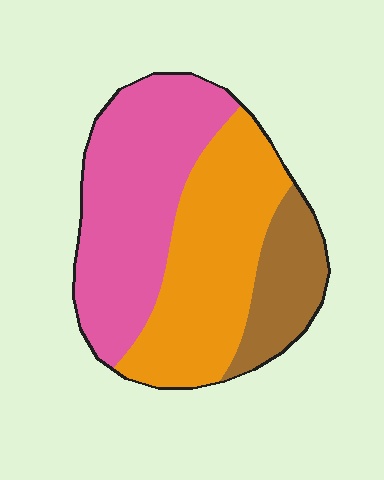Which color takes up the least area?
Brown, at roughly 15%.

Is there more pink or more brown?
Pink.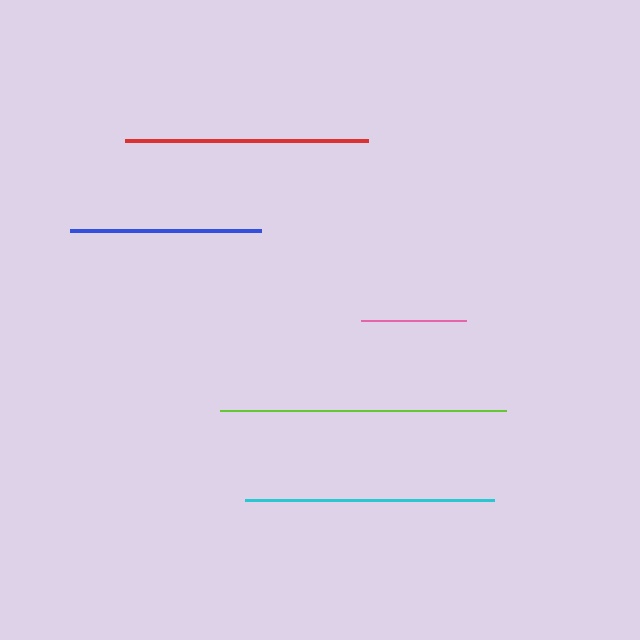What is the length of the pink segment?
The pink segment is approximately 104 pixels long.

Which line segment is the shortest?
The pink line is the shortest at approximately 104 pixels.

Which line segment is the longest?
The lime line is the longest at approximately 286 pixels.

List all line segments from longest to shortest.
From longest to shortest: lime, cyan, red, blue, pink.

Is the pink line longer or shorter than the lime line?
The lime line is longer than the pink line.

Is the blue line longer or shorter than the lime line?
The lime line is longer than the blue line.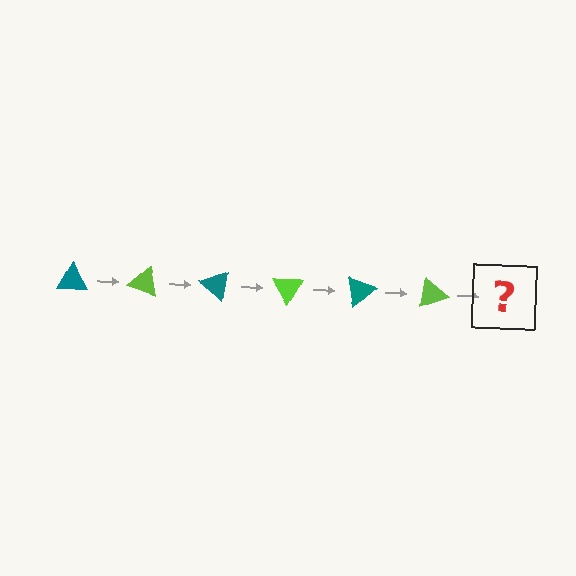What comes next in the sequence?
The next element should be a teal triangle, rotated 120 degrees from the start.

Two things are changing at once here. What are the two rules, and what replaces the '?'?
The two rules are that it rotates 20 degrees each step and the color cycles through teal and lime. The '?' should be a teal triangle, rotated 120 degrees from the start.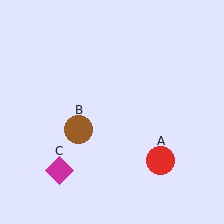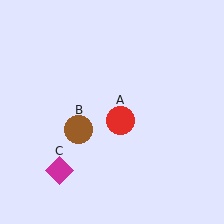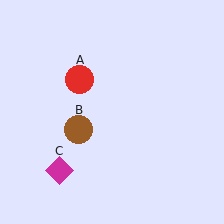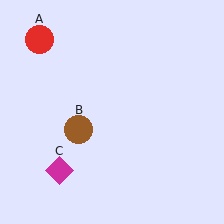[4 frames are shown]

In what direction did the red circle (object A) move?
The red circle (object A) moved up and to the left.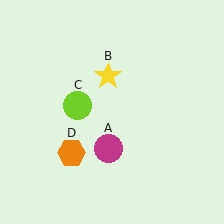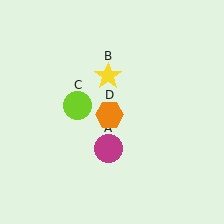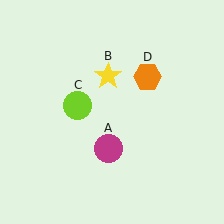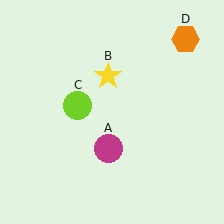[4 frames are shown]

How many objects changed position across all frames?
1 object changed position: orange hexagon (object D).